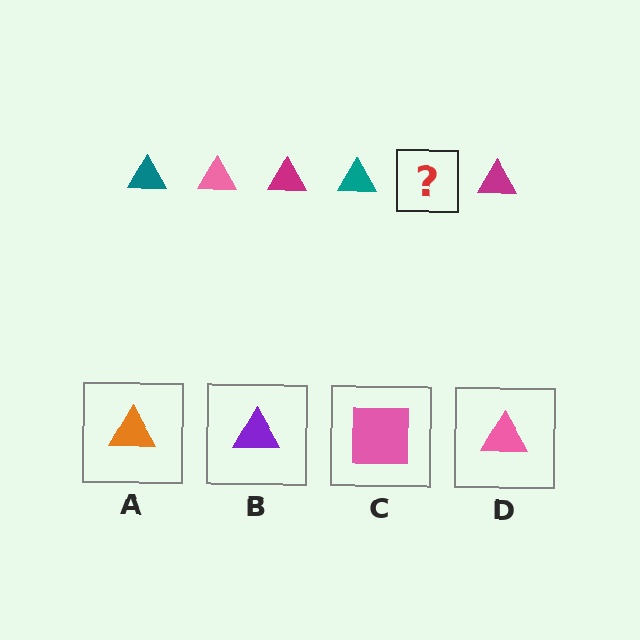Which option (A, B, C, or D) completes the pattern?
D.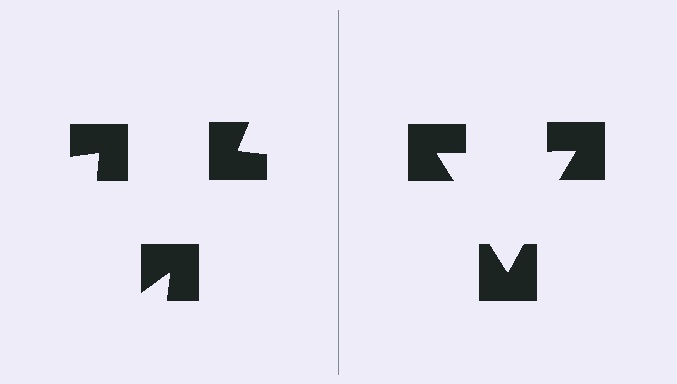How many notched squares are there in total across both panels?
6 — 3 on each side.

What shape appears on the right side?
An illusory triangle.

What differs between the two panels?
The notched squares are positioned identically on both sides; only the wedge orientations differ. On the right they align to a triangle; on the left they are misaligned.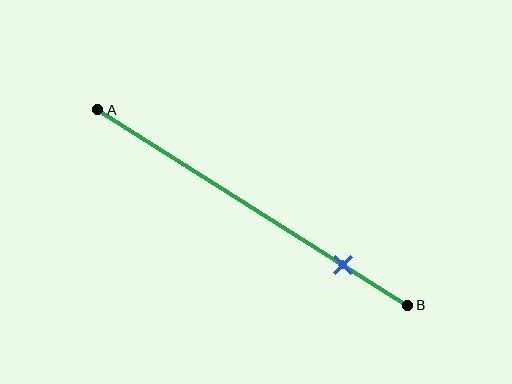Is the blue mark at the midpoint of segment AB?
No, the mark is at about 80% from A, not at the 50% midpoint.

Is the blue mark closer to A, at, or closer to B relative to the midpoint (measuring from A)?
The blue mark is closer to point B than the midpoint of segment AB.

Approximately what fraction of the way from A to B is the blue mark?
The blue mark is approximately 80% of the way from A to B.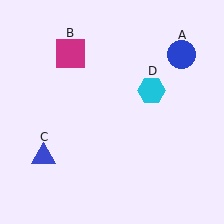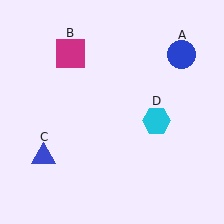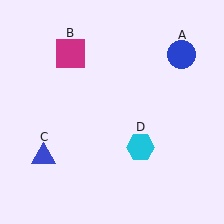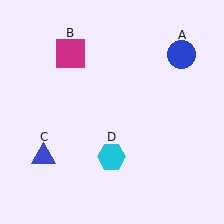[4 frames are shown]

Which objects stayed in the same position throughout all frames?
Blue circle (object A) and magenta square (object B) and blue triangle (object C) remained stationary.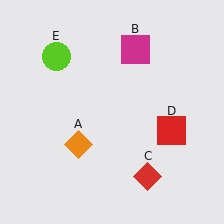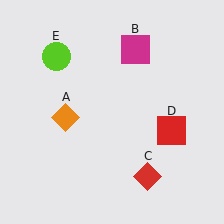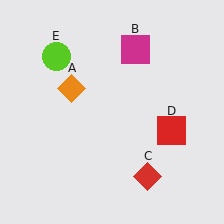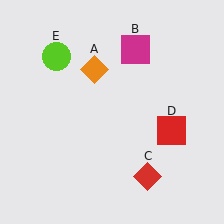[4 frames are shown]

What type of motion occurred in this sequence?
The orange diamond (object A) rotated clockwise around the center of the scene.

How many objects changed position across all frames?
1 object changed position: orange diamond (object A).